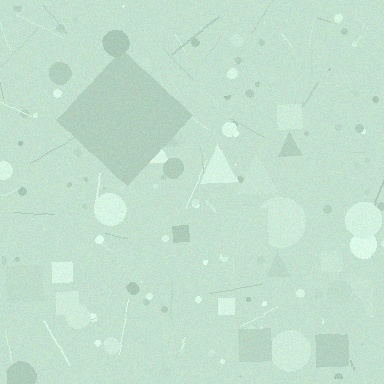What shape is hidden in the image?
A diamond is hidden in the image.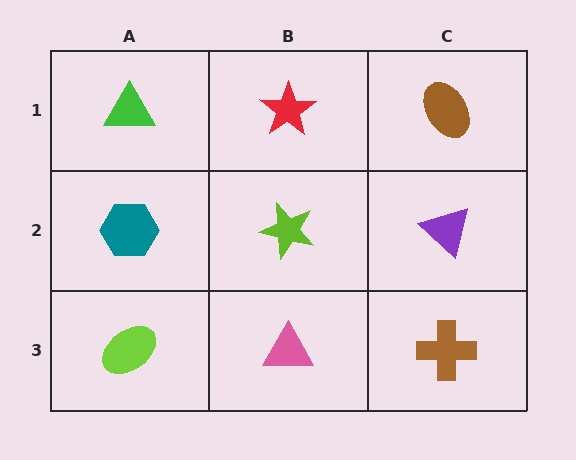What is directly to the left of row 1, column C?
A red star.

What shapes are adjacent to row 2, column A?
A green triangle (row 1, column A), a lime ellipse (row 3, column A), a lime star (row 2, column B).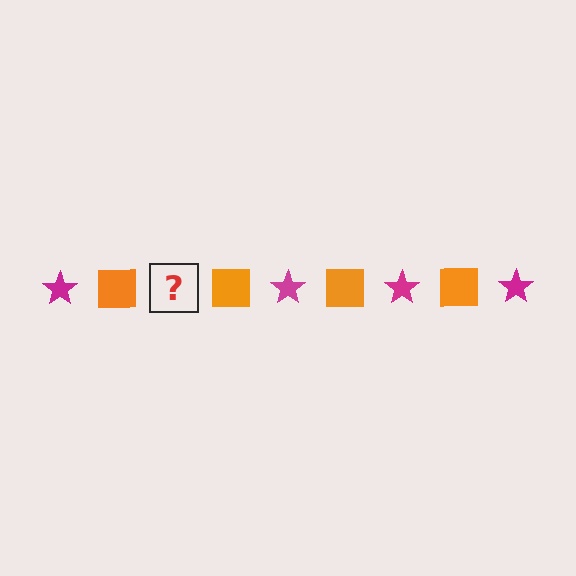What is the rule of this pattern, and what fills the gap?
The rule is that the pattern alternates between magenta star and orange square. The gap should be filled with a magenta star.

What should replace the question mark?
The question mark should be replaced with a magenta star.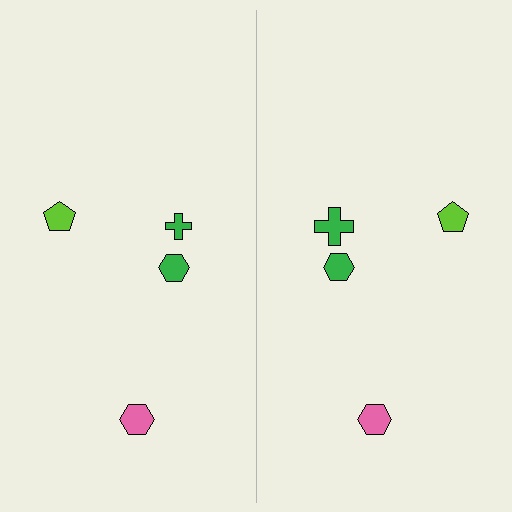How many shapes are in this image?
There are 8 shapes in this image.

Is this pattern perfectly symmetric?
No, the pattern is not perfectly symmetric. The green cross on the right side has a different size than its mirror counterpart.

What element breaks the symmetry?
The green cross on the right side has a different size than its mirror counterpart.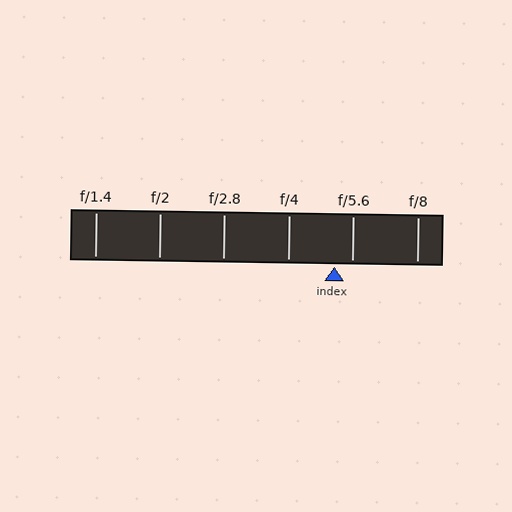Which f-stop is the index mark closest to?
The index mark is closest to f/5.6.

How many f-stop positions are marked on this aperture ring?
There are 6 f-stop positions marked.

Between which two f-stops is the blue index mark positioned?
The index mark is between f/4 and f/5.6.